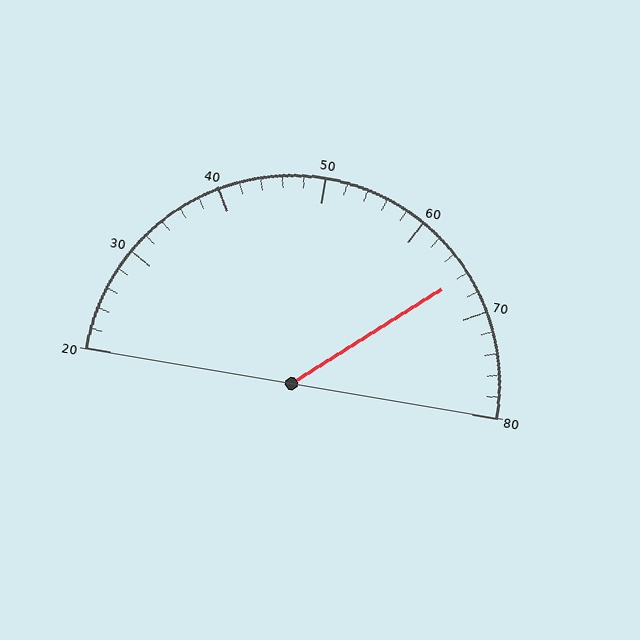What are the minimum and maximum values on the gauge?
The gauge ranges from 20 to 80.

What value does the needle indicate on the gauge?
The needle indicates approximately 66.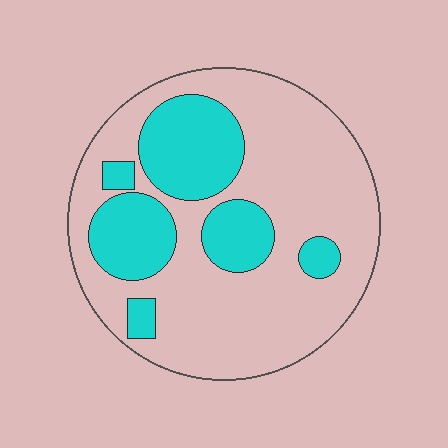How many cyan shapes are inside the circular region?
6.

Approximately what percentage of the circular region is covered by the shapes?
Approximately 30%.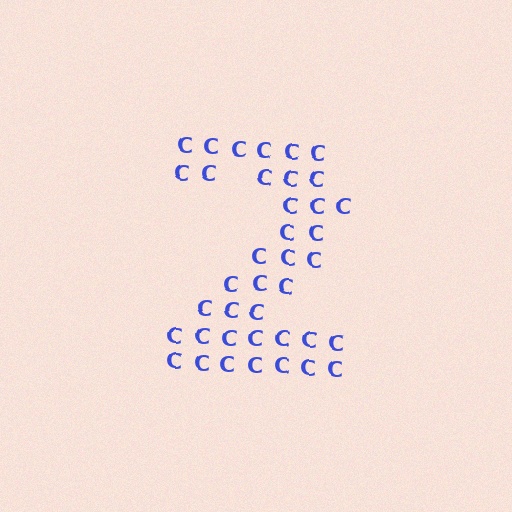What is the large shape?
The large shape is the digit 2.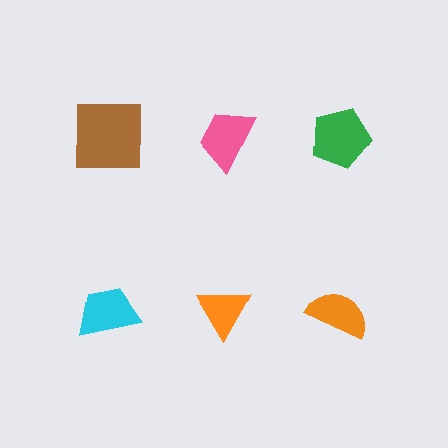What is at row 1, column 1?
A brown square.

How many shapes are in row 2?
3 shapes.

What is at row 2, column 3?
An orange semicircle.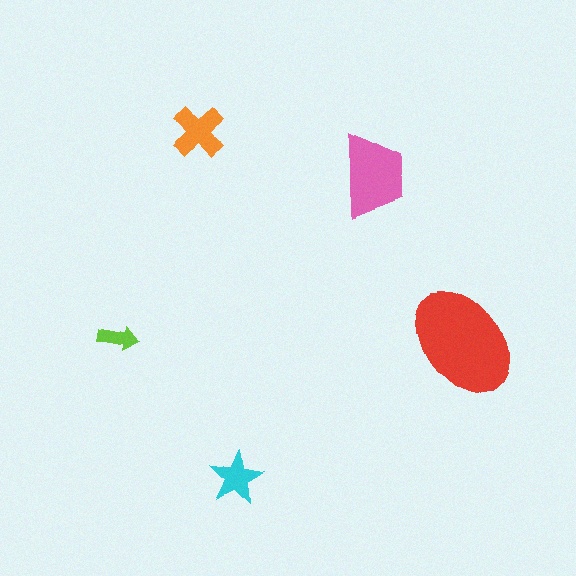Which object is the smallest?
The lime arrow.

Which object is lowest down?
The cyan star is bottommost.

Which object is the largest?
The red ellipse.